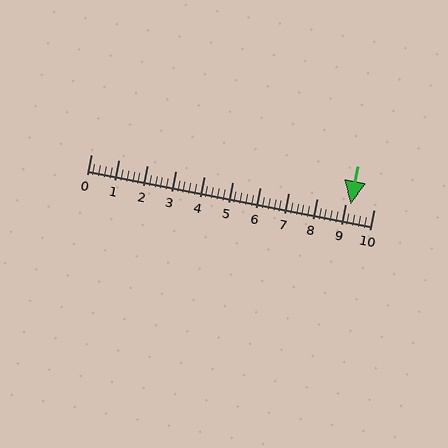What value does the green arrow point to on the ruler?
The green arrow points to approximately 9.2.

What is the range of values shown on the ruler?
The ruler shows values from 0 to 10.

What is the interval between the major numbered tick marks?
The major tick marks are spaced 1 units apart.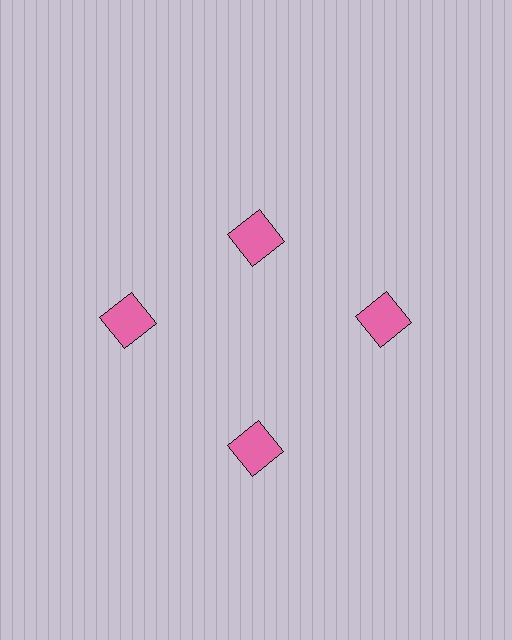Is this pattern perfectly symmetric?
No. The 4 pink squares are arranged in a ring, but one element near the 12 o'clock position is pulled inward toward the center, breaking the 4-fold rotational symmetry.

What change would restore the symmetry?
The symmetry would be restored by moving it outward, back onto the ring so that all 4 squares sit at equal angles and equal distance from the center.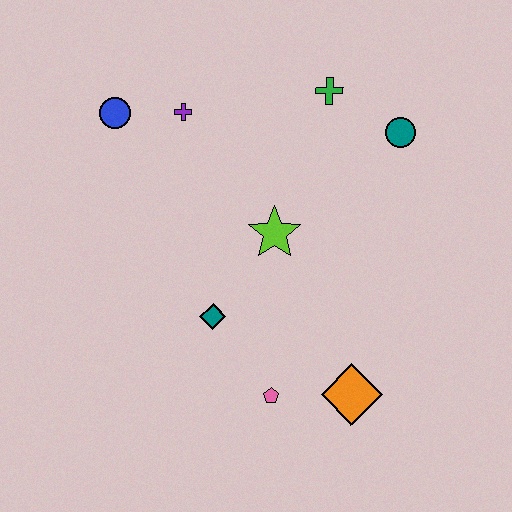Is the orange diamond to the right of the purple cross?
Yes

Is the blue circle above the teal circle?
Yes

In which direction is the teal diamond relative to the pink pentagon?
The teal diamond is above the pink pentagon.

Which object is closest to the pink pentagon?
The orange diamond is closest to the pink pentagon.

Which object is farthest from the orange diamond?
The blue circle is farthest from the orange diamond.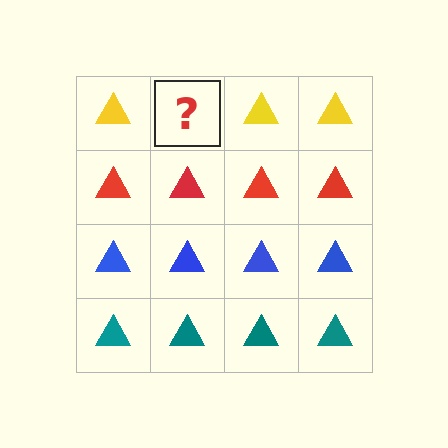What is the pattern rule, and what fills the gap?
The rule is that each row has a consistent color. The gap should be filled with a yellow triangle.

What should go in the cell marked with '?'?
The missing cell should contain a yellow triangle.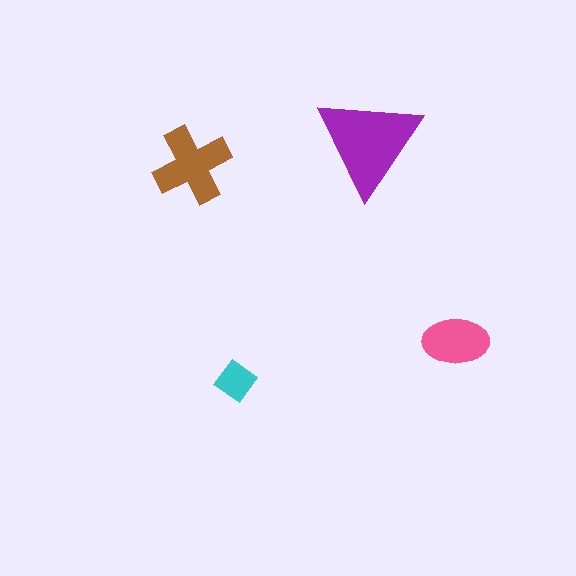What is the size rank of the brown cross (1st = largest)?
2nd.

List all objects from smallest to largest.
The cyan diamond, the pink ellipse, the brown cross, the purple triangle.